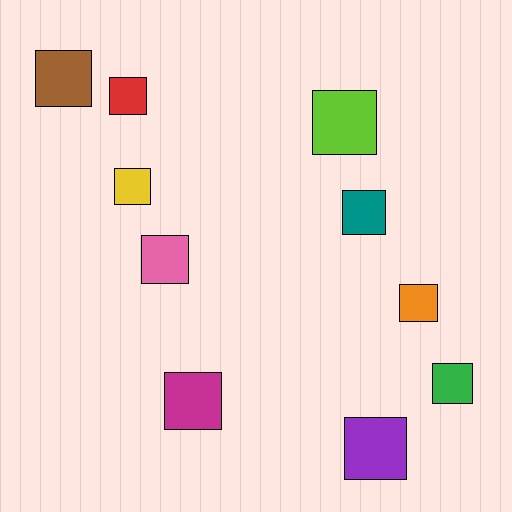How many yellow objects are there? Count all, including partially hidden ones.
There is 1 yellow object.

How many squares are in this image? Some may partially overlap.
There are 10 squares.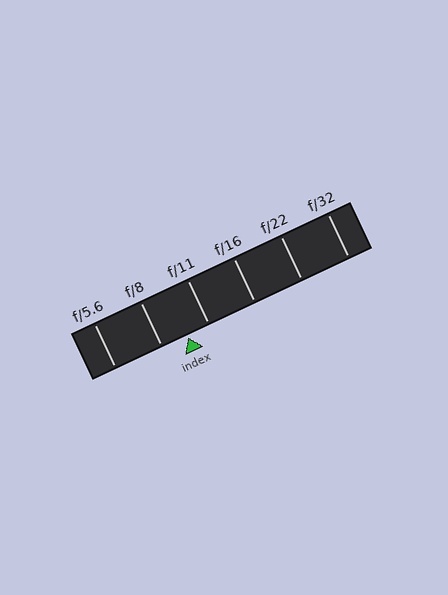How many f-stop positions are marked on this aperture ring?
There are 6 f-stop positions marked.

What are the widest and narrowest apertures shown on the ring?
The widest aperture shown is f/5.6 and the narrowest is f/32.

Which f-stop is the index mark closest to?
The index mark is closest to f/11.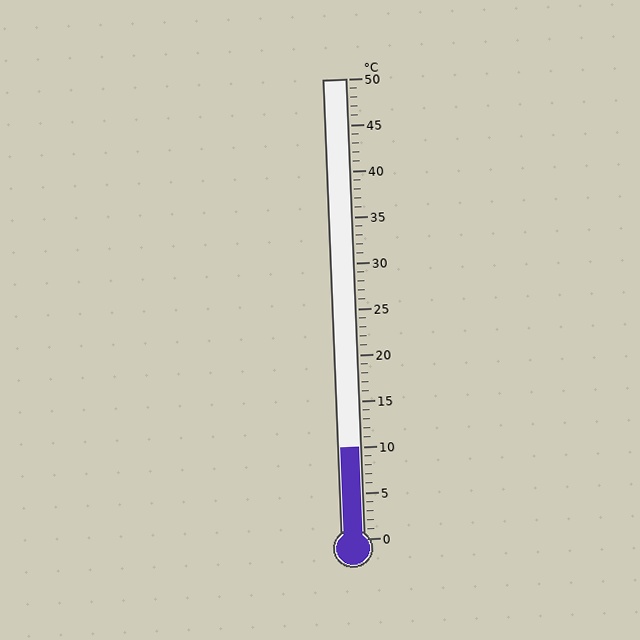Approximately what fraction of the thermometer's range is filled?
The thermometer is filled to approximately 20% of its range.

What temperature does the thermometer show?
The thermometer shows approximately 10°C.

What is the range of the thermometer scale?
The thermometer scale ranges from 0°C to 50°C.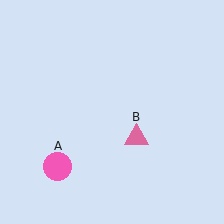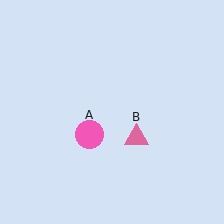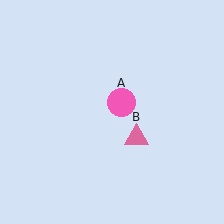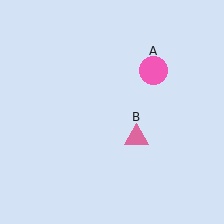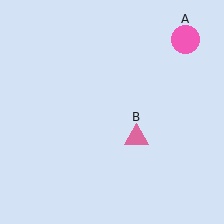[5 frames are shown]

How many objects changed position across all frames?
1 object changed position: pink circle (object A).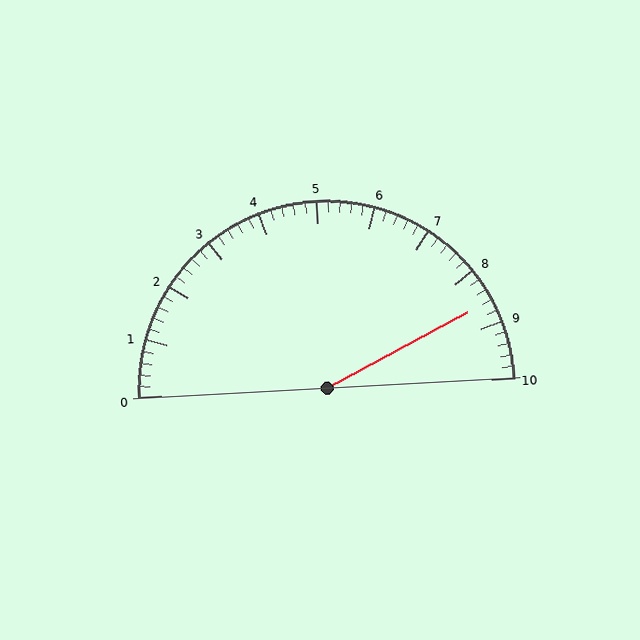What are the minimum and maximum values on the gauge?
The gauge ranges from 0 to 10.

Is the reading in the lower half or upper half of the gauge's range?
The reading is in the upper half of the range (0 to 10).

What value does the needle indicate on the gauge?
The needle indicates approximately 8.6.